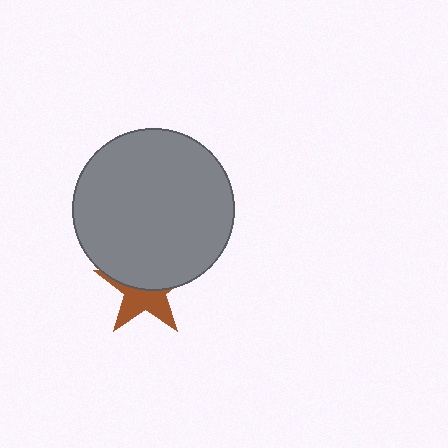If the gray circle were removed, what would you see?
You would see the complete brown star.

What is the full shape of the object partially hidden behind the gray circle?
The partially hidden object is a brown star.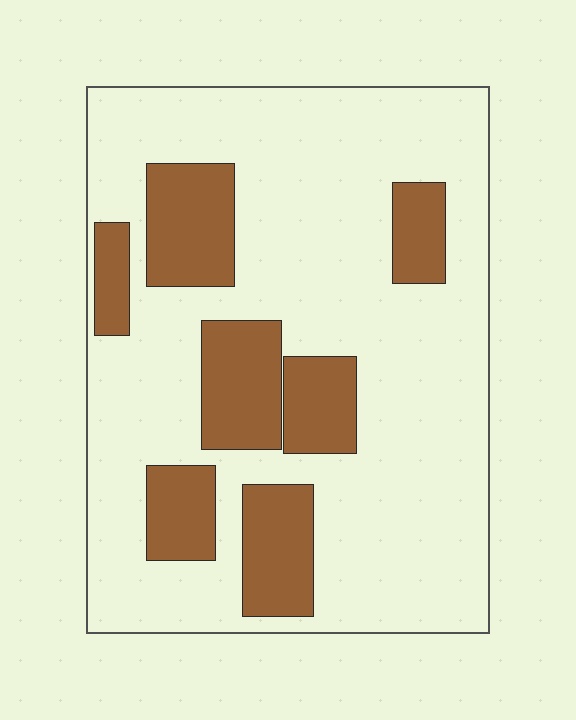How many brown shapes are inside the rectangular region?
7.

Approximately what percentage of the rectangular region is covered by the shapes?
Approximately 25%.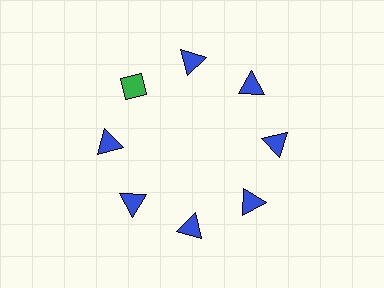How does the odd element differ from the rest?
It differs in both color (green instead of blue) and shape (diamond instead of triangle).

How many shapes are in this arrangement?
There are 8 shapes arranged in a ring pattern.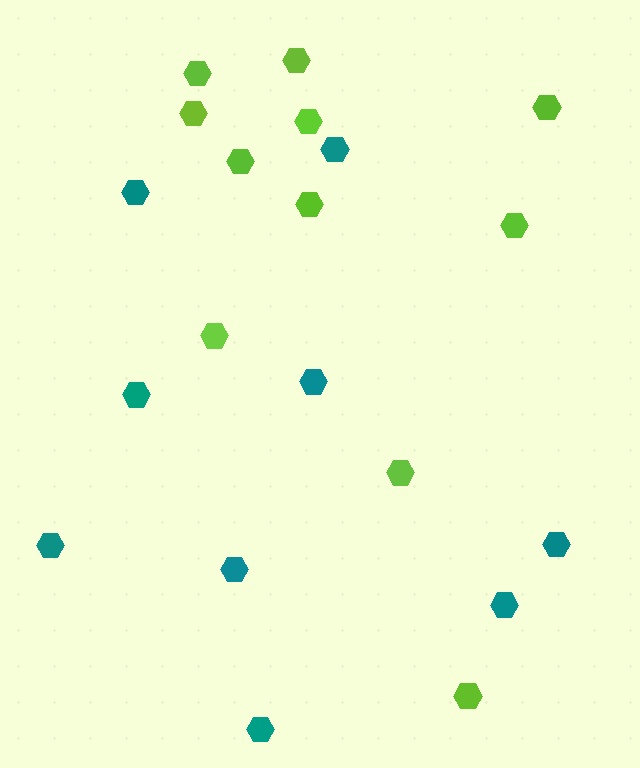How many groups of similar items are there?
There are 2 groups: one group of lime hexagons (11) and one group of teal hexagons (9).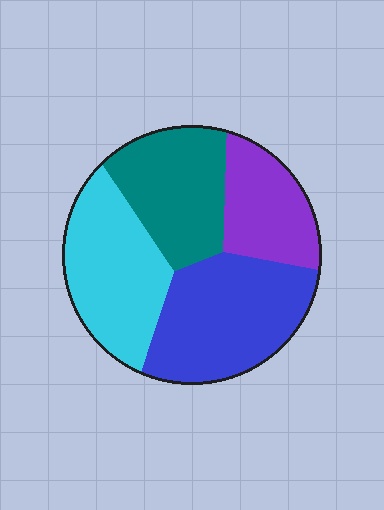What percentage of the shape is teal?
Teal covers roughly 25% of the shape.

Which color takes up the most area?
Blue, at roughly 30%.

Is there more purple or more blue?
Blue.